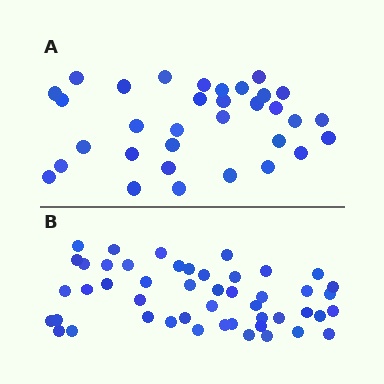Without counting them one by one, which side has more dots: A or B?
Region B (the bottom region) has more dots.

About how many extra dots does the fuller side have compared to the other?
Region B has approximately 15 more dots than region A.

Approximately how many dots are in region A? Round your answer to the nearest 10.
About 30 dots. (The exact count is 33, which rounds to 30.)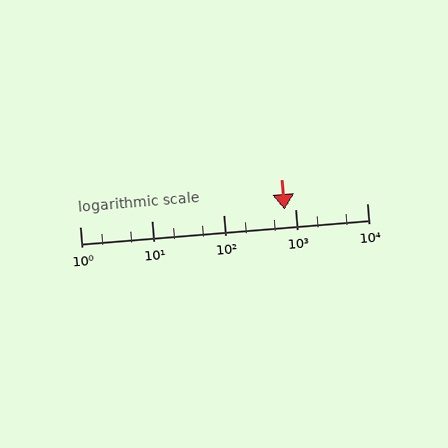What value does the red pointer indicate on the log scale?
The pointer indicates approximately 720.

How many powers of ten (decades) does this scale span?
The scale spans 4 decades, from 1 to 10000.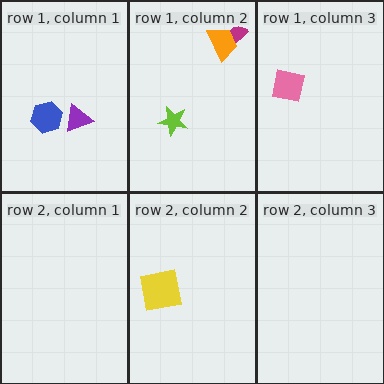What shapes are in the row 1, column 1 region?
The blue hexagon, the purple triangle.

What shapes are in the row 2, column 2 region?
The yellow square.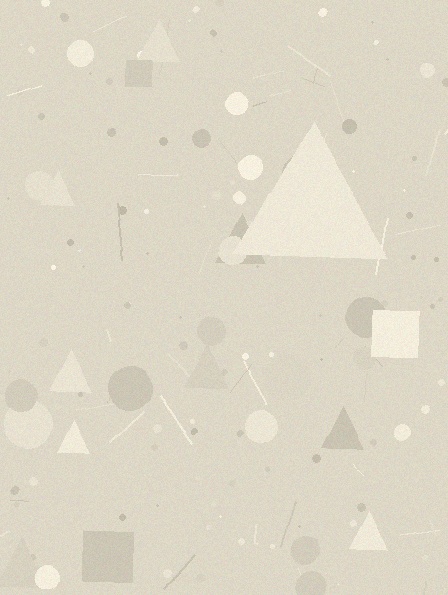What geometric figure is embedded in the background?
A triangle is embedded in the background.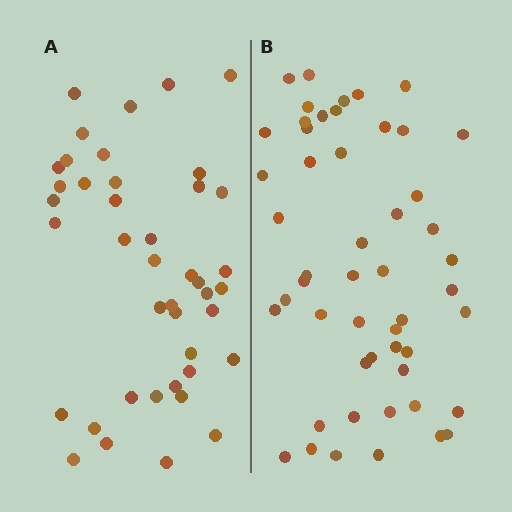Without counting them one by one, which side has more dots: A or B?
Region B (the right region) has more dots.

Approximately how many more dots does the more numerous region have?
Region B has roughly 8 or so more dots than region A.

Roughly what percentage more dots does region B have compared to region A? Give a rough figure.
About 20% more.